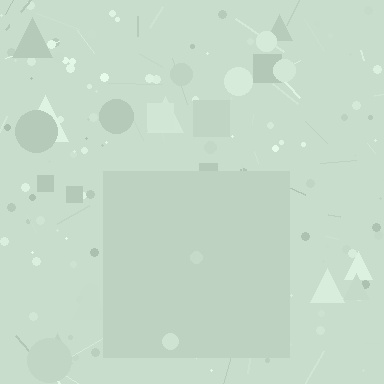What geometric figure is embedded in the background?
A square is embedded in the background.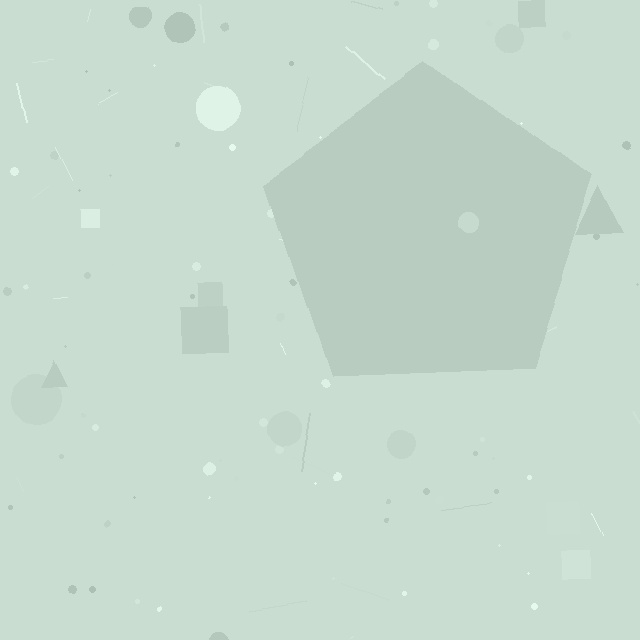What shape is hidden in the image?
A pentagon is hidden in the image.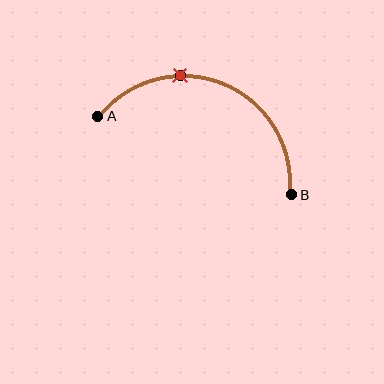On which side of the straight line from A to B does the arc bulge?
The arc bulges above the straight line connecting A and B.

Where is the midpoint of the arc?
The arc midpoint is the point on the curve farthest from the straight line joining A and B. It sits above that line.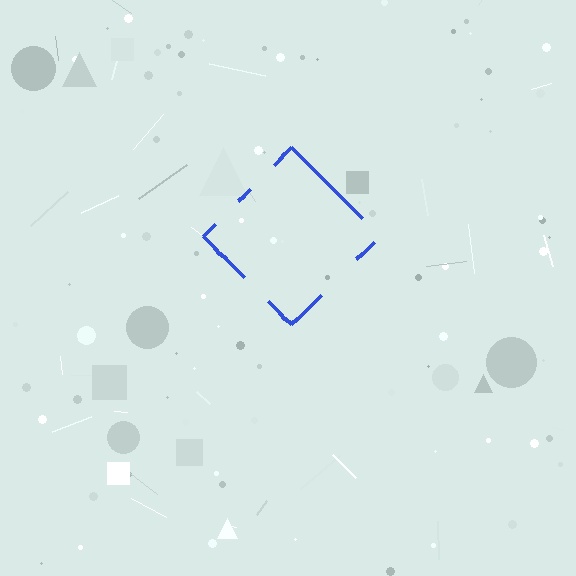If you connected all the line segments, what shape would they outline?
They would outline a diamond.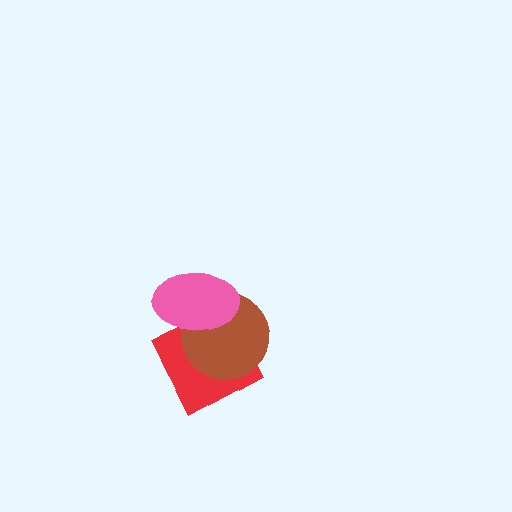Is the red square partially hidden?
Yes, it is partially covered by another shape.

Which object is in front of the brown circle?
The pink ellipse is in front of the brown circle.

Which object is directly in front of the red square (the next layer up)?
The brown circle is directly in front of the red square.